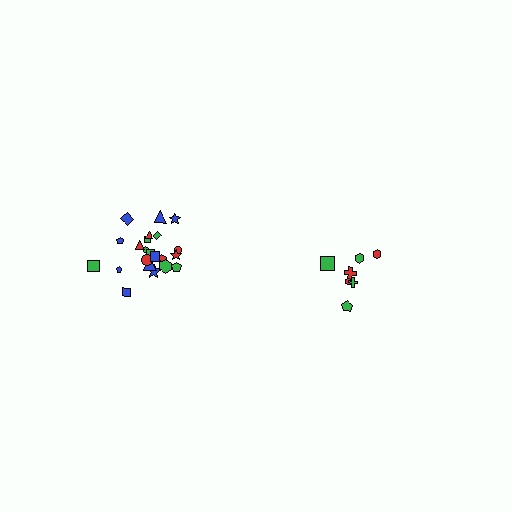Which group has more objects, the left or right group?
The left group.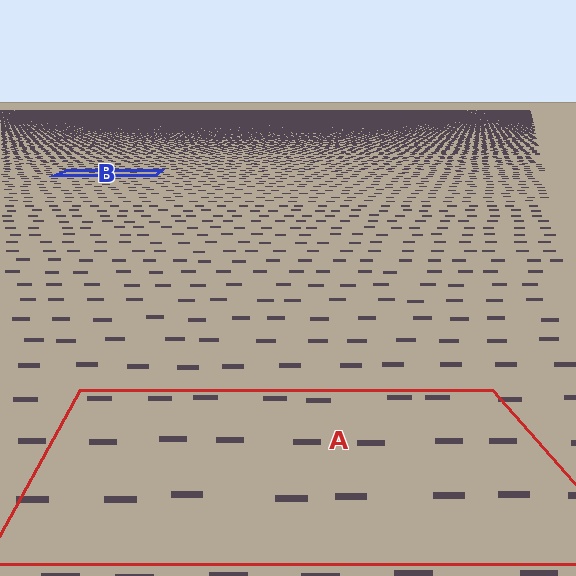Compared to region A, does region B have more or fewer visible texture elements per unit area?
Region B has more texture elements per unit area — they are packed more densely because it is farther away.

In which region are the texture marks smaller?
The texture marks are smaller in region B, because it is farther away.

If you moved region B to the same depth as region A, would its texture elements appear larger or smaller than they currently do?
They would appear larger. At a closer depth, the same texture elements are projected at a bigger on-screen size.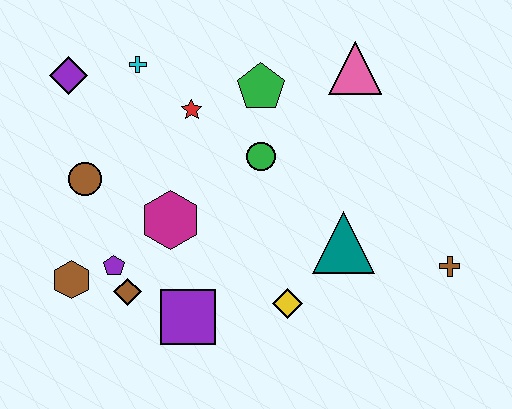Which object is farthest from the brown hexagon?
The brown cross is farthest from the brown hexagon.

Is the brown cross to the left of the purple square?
No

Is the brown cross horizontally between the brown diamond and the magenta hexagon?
No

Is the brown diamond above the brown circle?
No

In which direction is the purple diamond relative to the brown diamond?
The purple diamond is above the brown diamond.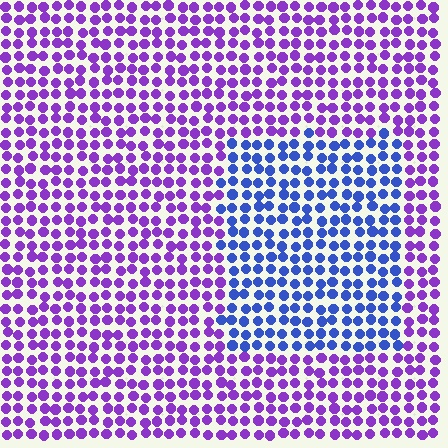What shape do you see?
I see a rectangle.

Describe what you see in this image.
The image is filled with small purple elements in a uniform arrangement. A rectangle-shaped region is visible where the elements are tinted to a slightly different hue, forming a subtle color boundary.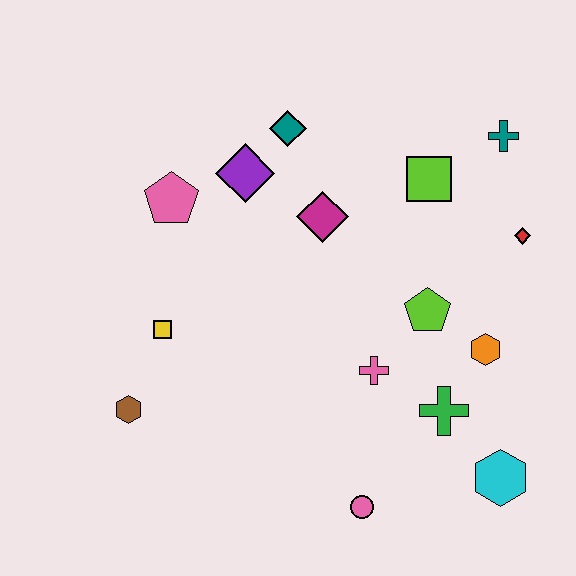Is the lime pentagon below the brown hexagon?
No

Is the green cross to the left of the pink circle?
No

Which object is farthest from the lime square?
The brown hexagon is farthest from the lime square.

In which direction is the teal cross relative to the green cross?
The teal cross is above the green cross.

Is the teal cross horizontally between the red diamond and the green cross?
Yes